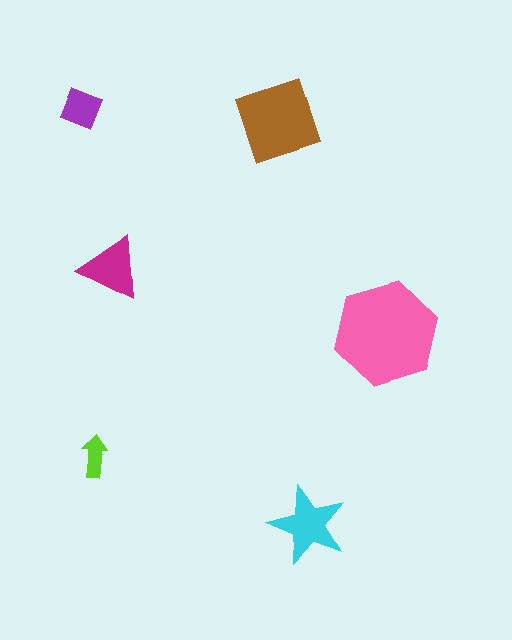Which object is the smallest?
The lime arrow.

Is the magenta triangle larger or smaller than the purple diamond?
Larger.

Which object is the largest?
The pink hexagon.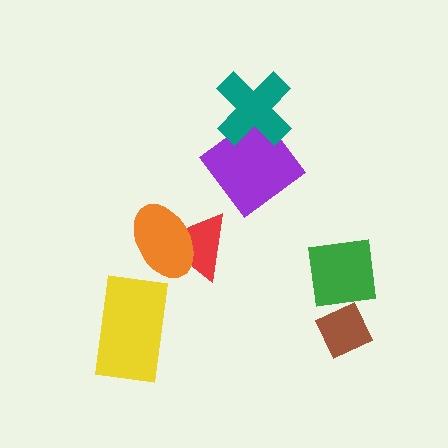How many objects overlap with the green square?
0 objects overlap with the green square.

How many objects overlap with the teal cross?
1 object overlaps with the teal cross.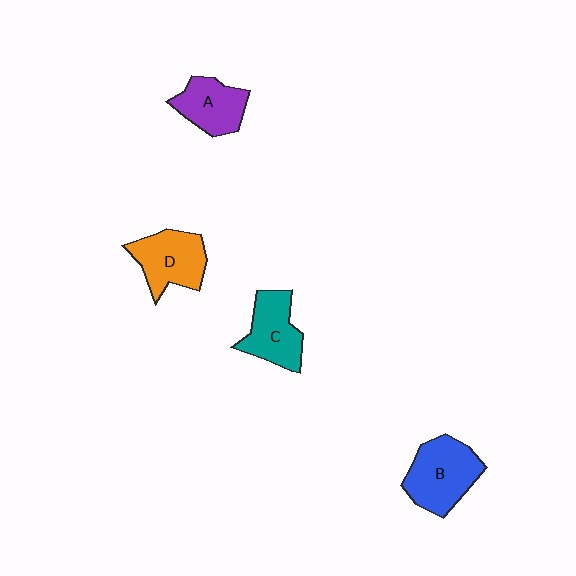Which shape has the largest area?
Shape B (blue).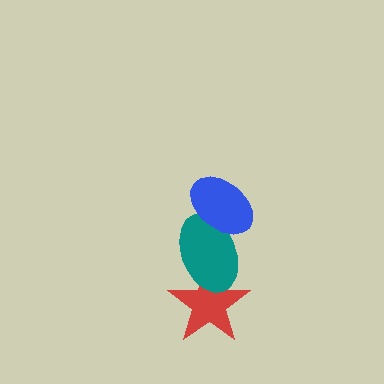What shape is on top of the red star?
The teal ellipse is on top of the red star.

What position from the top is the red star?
The red star is 3rd from the top.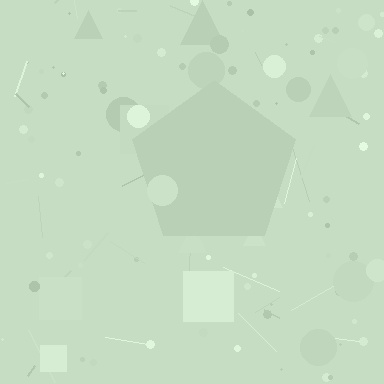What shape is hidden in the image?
A pentagon is hidden in the image.